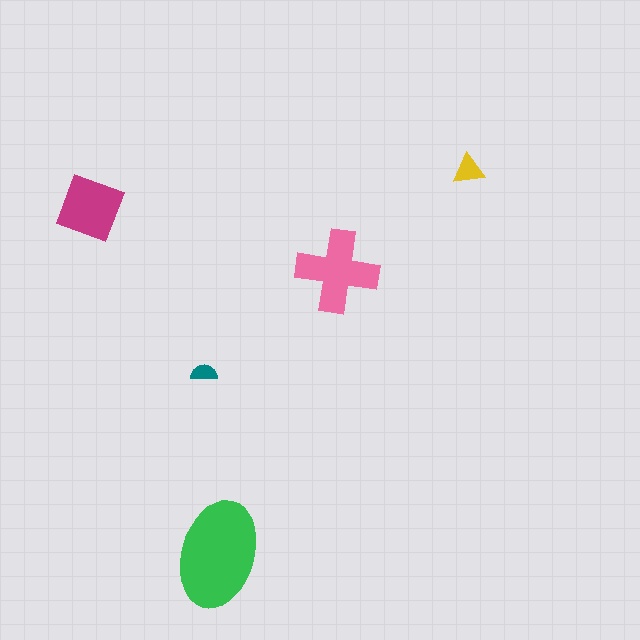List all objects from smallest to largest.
The teal semicircle, the yellow triangle, the magenta diamond, the pink cross, the green ellipse.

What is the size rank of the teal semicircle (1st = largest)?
5th.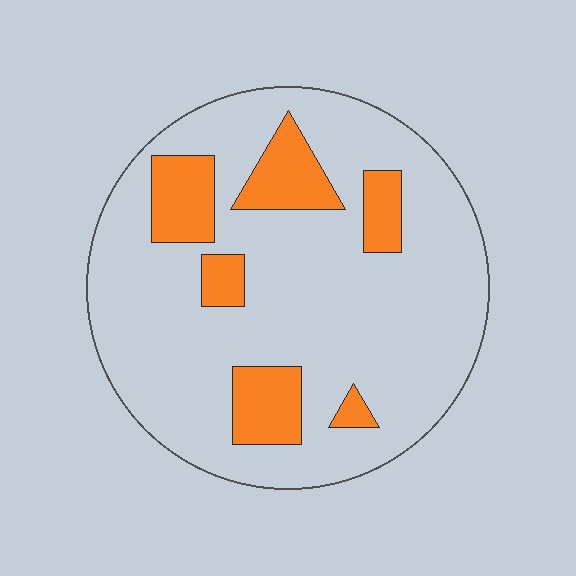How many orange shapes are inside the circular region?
6.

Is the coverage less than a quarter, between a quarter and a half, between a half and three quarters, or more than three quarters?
Less than a quarter.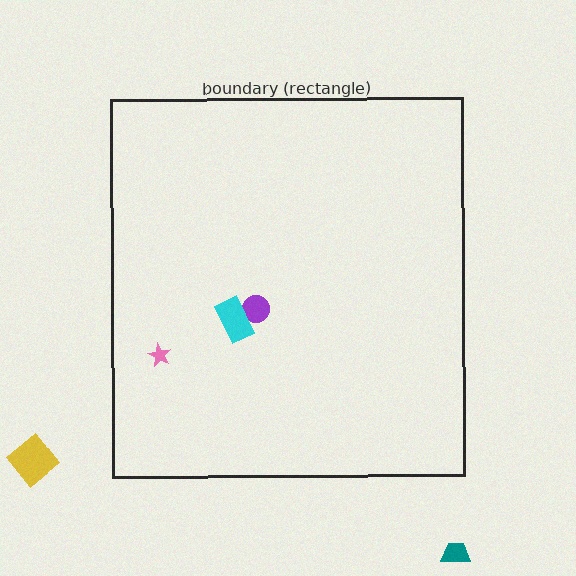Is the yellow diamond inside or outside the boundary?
Outside.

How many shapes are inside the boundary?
3 inside, 2 outside.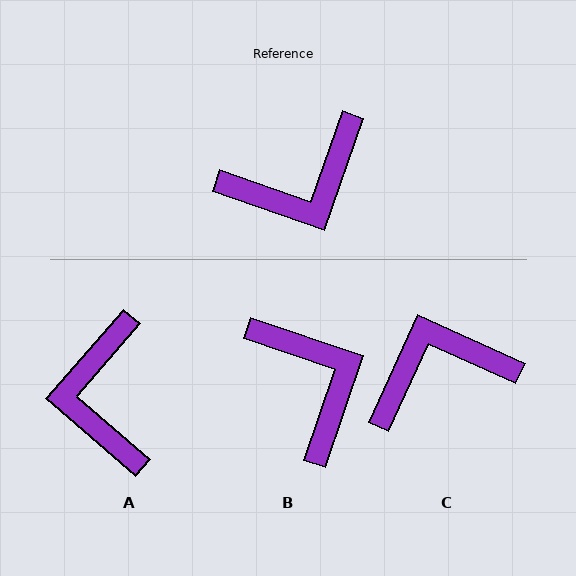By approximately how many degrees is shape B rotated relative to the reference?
Approximately 91 degrees counter-clockwise.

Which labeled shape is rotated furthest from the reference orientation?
C, about 175 degrees away.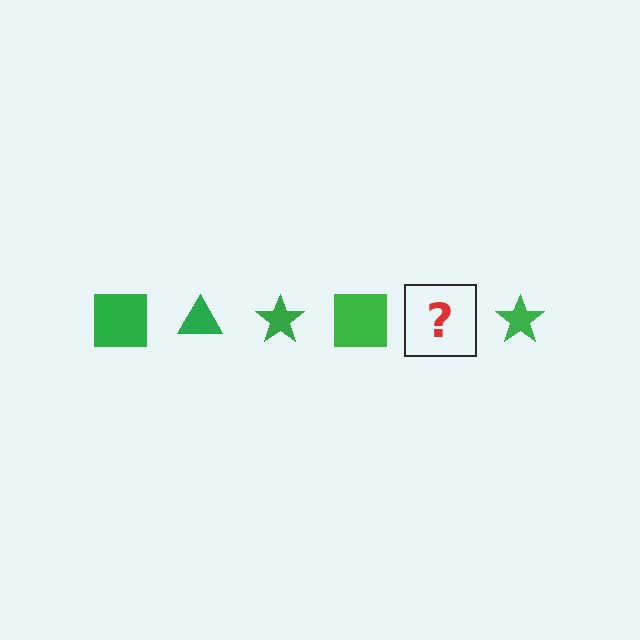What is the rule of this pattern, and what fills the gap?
The rule is that the pattern cycles through square, triangle, star shapes in green. The gap should be filled with a green triangle.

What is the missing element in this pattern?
The missing element is a green triangle.